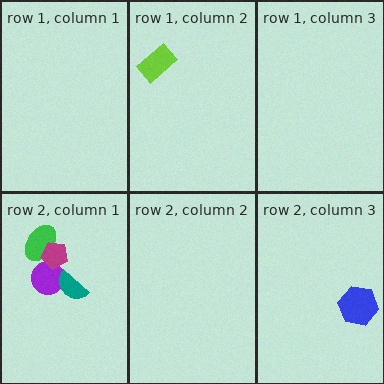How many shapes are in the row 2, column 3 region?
1.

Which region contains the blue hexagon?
The row 2, column 3 region.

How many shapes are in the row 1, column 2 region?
1.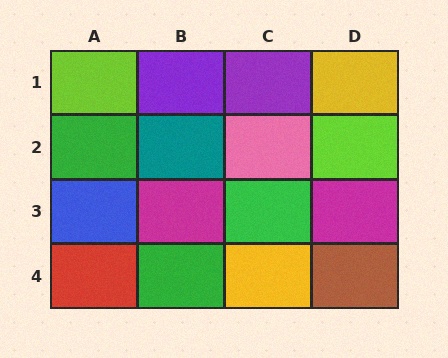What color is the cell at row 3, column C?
Green.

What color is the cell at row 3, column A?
Blue.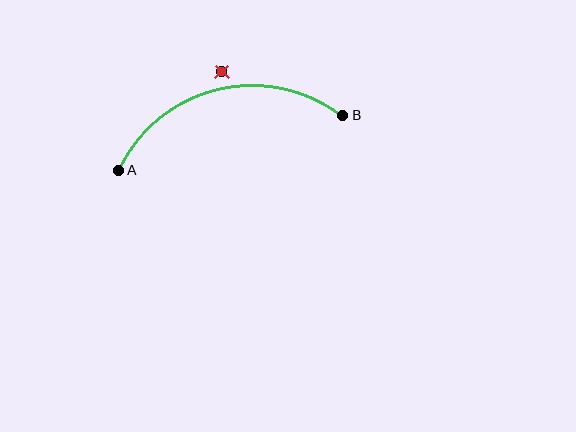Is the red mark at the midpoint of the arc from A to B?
No — the red mark does not lie on the arc at all. It sits slightly outside the curve.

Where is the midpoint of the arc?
The arc midpoint is the point on the curve farthest from the straight line joining A and B. It sits above that line.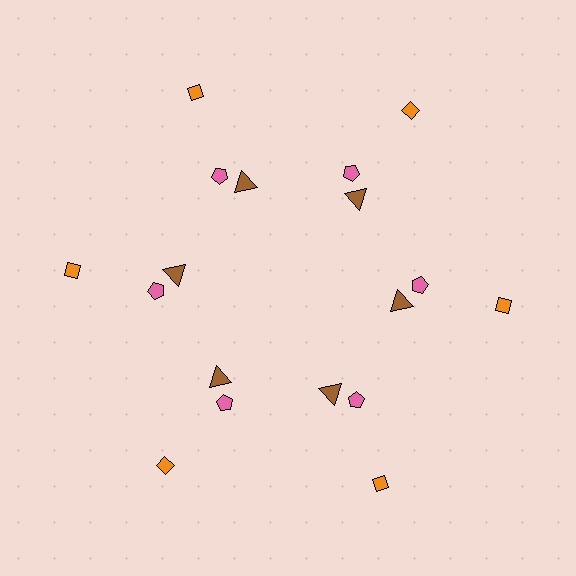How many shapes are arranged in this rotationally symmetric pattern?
There are 18 shapes, arranged in 6 groups of 3.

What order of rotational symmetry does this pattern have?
This pattern has 6-fold rotational symmetry.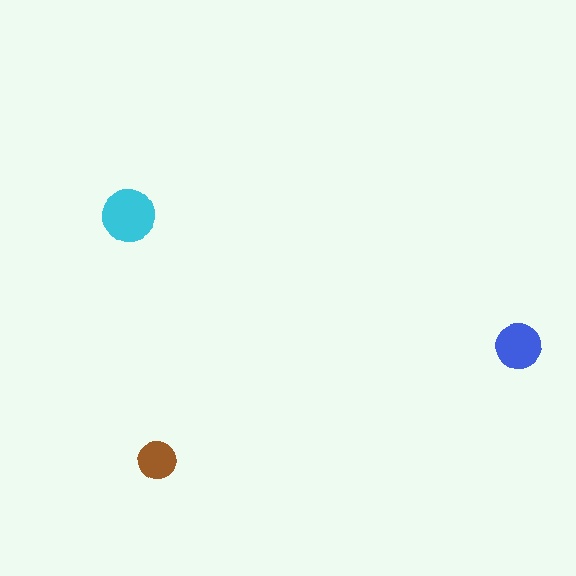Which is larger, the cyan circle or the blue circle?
The cyan one.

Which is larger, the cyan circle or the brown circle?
The cyan one.